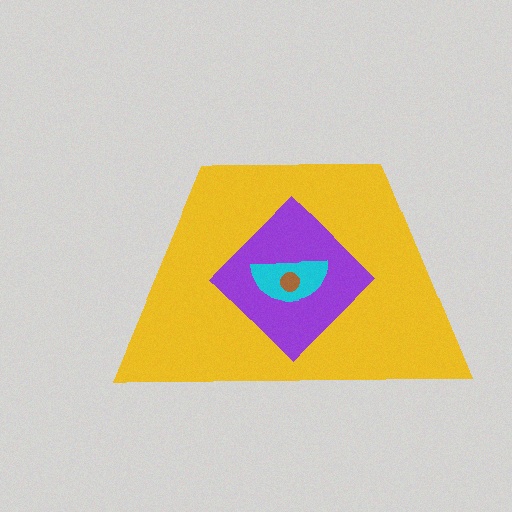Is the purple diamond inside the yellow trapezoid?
Yes.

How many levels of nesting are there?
4.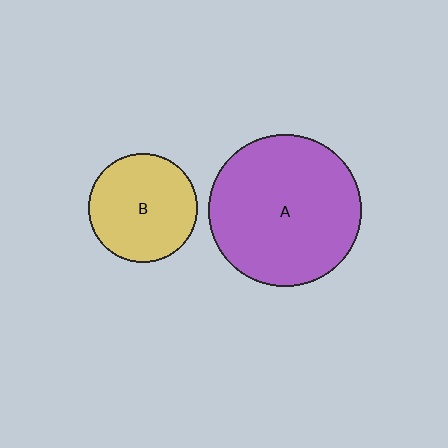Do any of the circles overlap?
No, none of the circles overlap.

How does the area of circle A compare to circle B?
Approximately 2.0 times.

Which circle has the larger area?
Circle A (purple).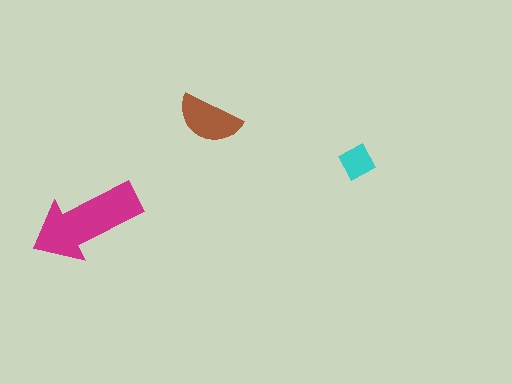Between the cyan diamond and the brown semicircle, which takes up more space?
The brown semicircle.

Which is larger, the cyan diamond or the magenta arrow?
The magenta arrow.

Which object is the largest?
The magenta arrow.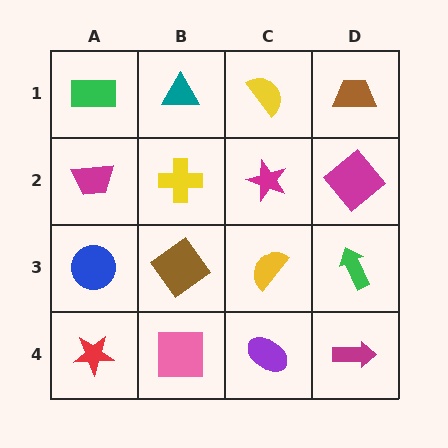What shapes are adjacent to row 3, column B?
A yellow cross (row 2, column B), a pink square (row 4, column B), a blue circle (row 3, column A), a yellow semicircle (row 3, column C).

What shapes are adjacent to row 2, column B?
A teal triangle (row 1, column B), a brown diamond (row 3, column B), a magenta trapezoid (row 2, column A), a magenta star (row 2, column C).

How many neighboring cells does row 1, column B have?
3.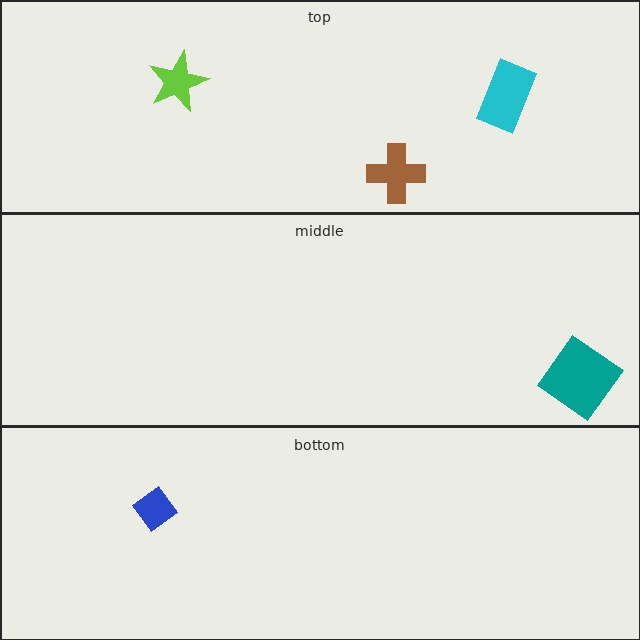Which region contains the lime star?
The top region.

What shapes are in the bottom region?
The blue diamond.